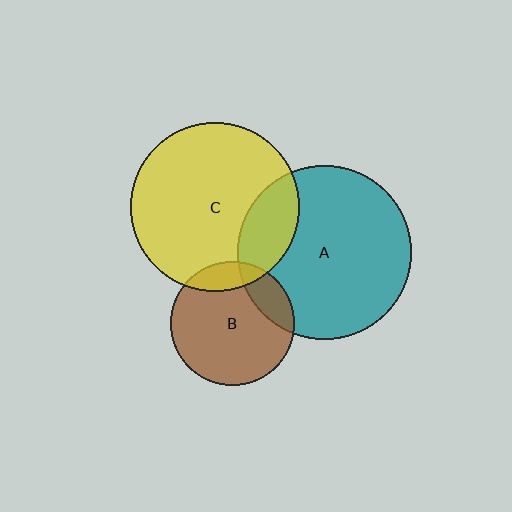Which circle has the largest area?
Circle A (teal).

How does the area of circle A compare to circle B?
Approximately 2.0 times.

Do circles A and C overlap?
Yes.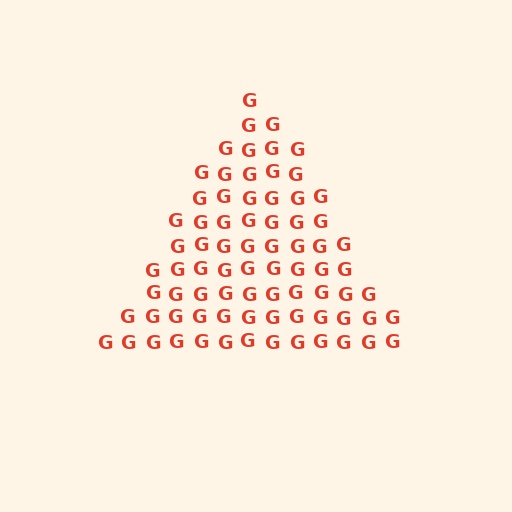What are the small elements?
The small elements are letter G's.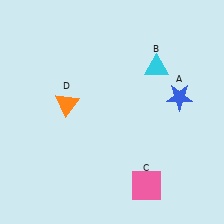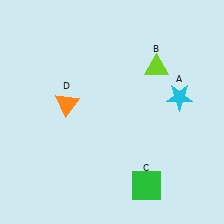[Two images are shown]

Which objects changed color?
A changed from blue to cyan. B changed from cyan to lime. C changed from pink to green.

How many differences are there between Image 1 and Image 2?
There are 3 differences between the two images.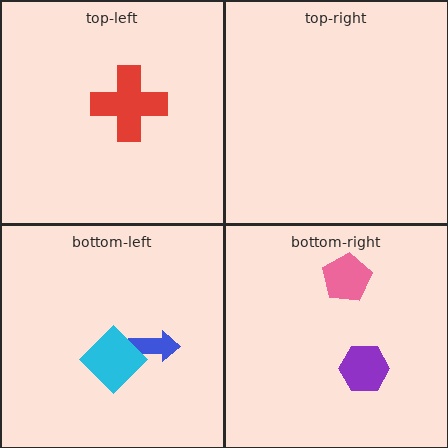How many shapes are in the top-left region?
1.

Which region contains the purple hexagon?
The bottom-right region.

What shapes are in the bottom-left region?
The blue arrow, the cyan diamond.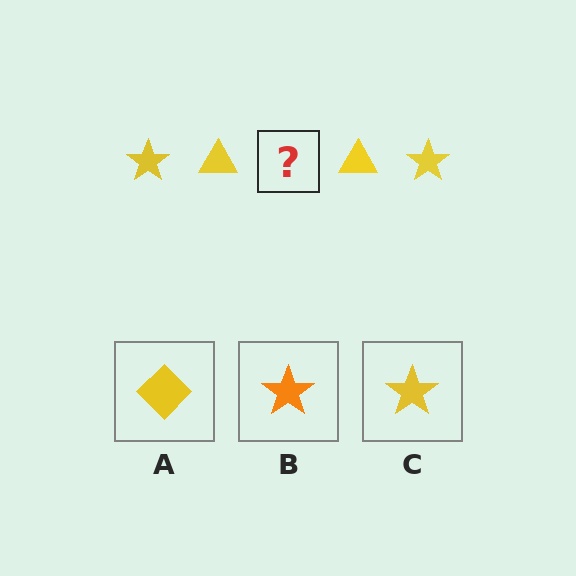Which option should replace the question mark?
Option C.